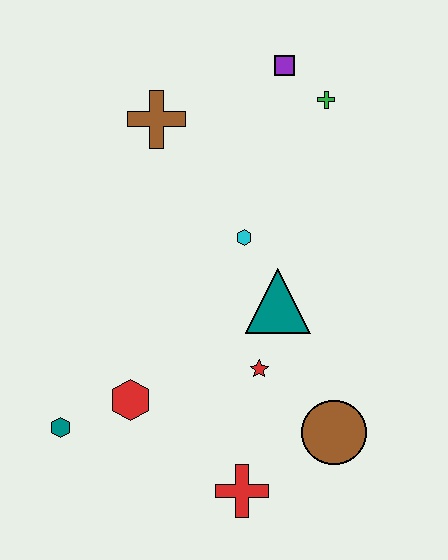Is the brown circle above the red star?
No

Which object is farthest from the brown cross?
The red cross is farthest from the brown cross.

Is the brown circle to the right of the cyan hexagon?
Yes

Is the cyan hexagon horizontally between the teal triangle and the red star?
No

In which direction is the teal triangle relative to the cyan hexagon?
The teal triangle is below the cyan hexagon.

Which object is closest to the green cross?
The purple square is closest to the green cross.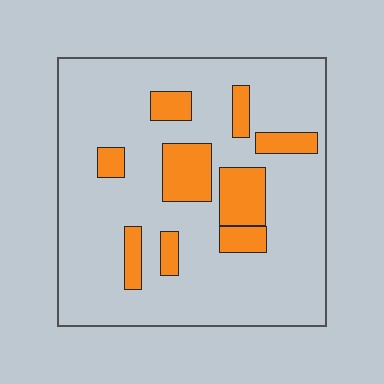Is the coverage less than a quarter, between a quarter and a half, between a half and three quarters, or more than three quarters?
Less than a quarter.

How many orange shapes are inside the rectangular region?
9.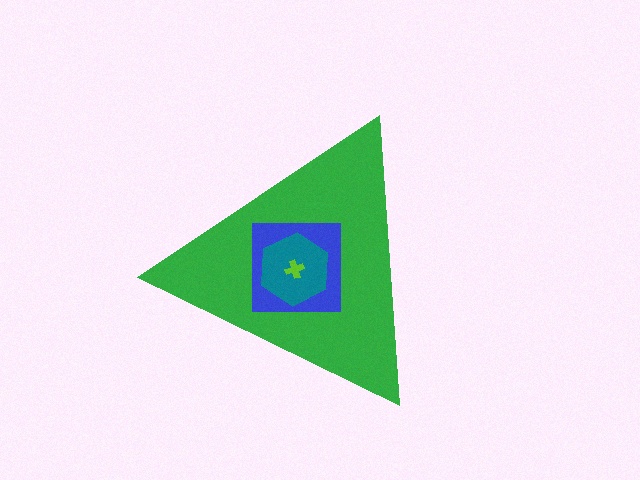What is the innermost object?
The lime cross.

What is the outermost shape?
The green triangle.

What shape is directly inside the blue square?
The teal hexagon.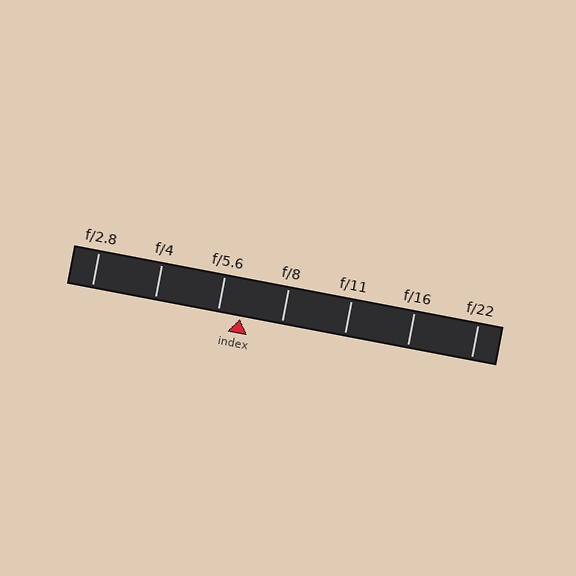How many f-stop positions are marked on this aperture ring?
There are 7 f-stop positions marked.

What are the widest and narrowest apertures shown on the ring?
The widest aperture shown is f/2.8 and the narrowest is f/22.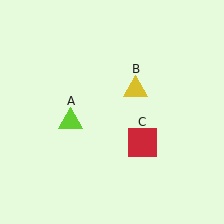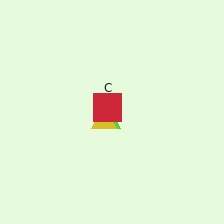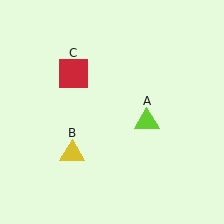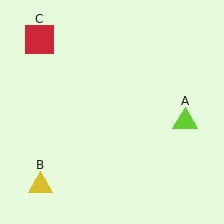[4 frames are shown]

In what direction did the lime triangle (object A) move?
The lime triangle (object A) moved right.